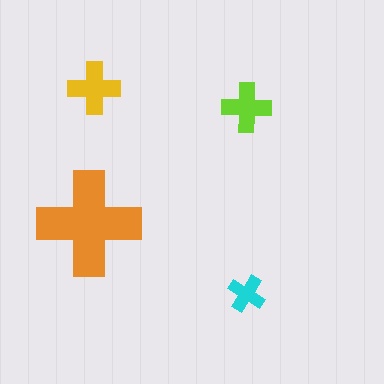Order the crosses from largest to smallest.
the orange one, the yellow one, the lime one, the cyan one.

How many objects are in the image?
There are 4 objects in the image.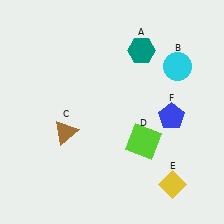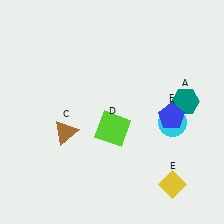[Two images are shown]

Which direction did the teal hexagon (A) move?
The teal hexagon (A) moved down.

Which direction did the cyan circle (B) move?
The cyan circle (B) moved down.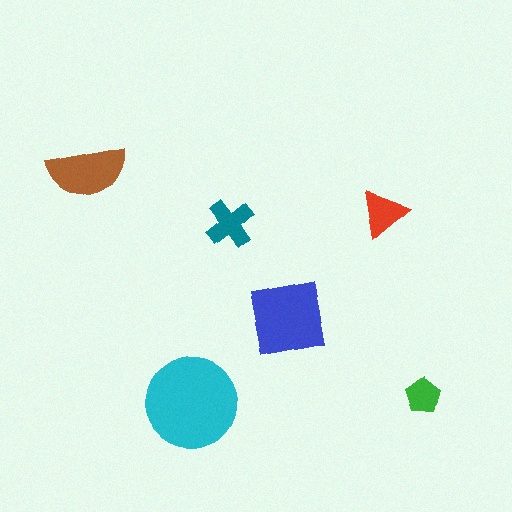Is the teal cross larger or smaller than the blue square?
Smaller.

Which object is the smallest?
The green pentagon.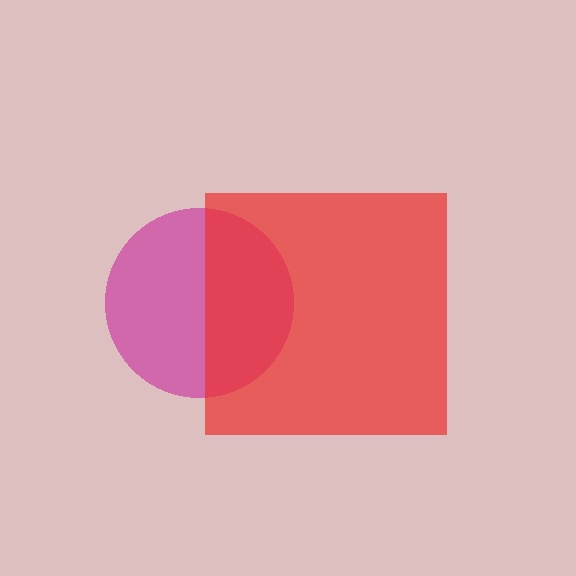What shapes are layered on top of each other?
The layered shapes are: a magenta circle, a red square.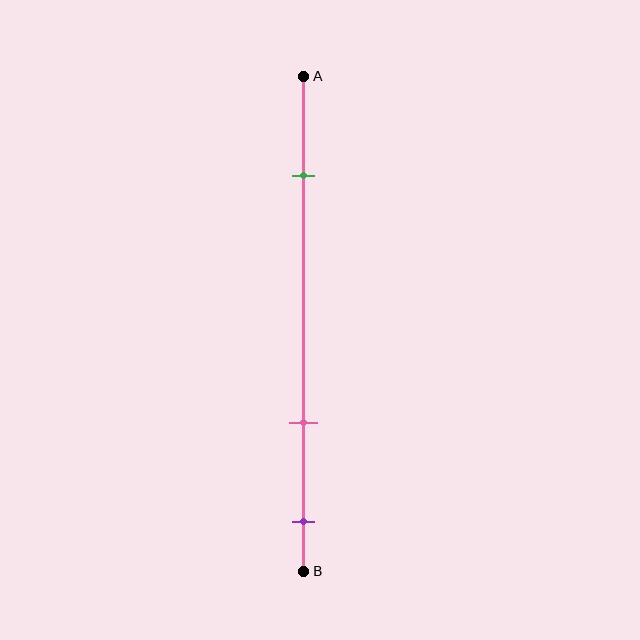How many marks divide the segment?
There are 3 marks dividing the segment.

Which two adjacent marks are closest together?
The pink and purple marks are the closest adjacent pair.